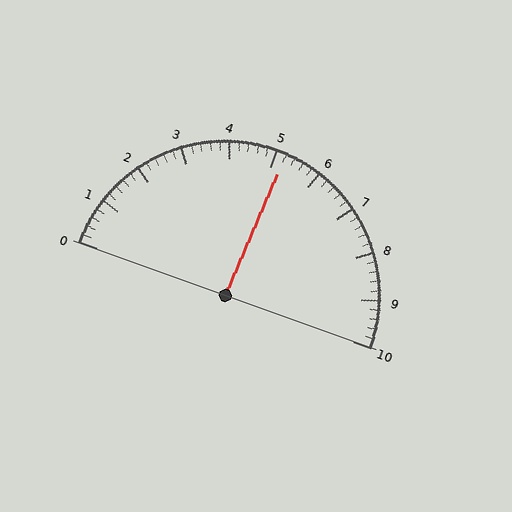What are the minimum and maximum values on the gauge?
The gauge ranges from 0 to 10.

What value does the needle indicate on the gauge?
The needle indicates approximately 5.2.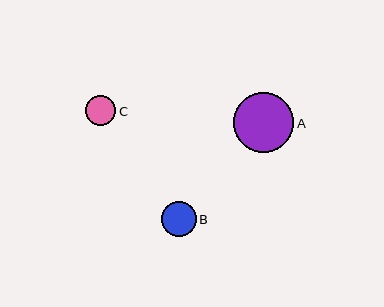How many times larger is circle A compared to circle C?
Circle A is approximately 2.0 times the size of circle C.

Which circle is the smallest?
Circle C is the smallest with a size of approximately 30 pixels.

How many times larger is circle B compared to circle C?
Circle B is approximately 1.1 times the size of circle C.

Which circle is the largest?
Circle A is the largest with a size of approximately 60 pixels.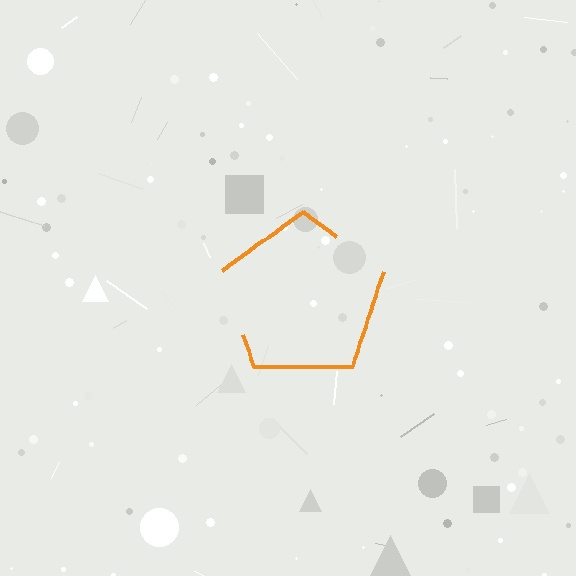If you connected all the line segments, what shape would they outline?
They would outline a pentagon.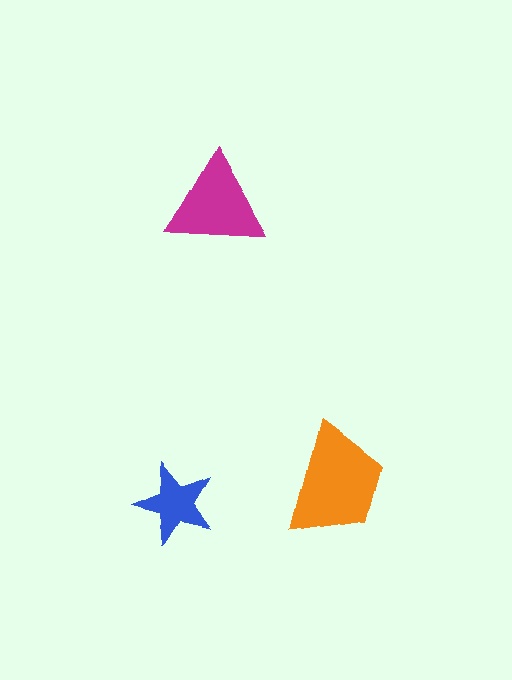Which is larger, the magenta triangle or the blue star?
The magenta triangle.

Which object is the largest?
The orange trapezoid.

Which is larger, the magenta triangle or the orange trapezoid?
The orange trapezoid.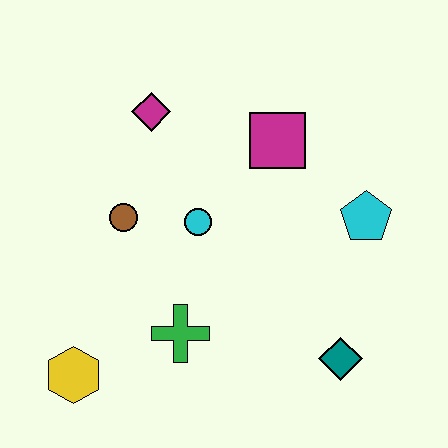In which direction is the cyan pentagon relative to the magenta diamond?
The cyan pentagon is to the right of the magenta diamond.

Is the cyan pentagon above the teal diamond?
Yes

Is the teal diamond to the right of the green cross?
Yes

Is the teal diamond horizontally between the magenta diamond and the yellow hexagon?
No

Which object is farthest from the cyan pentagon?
The yellow hexagon is farthest from the cyan pentagon.